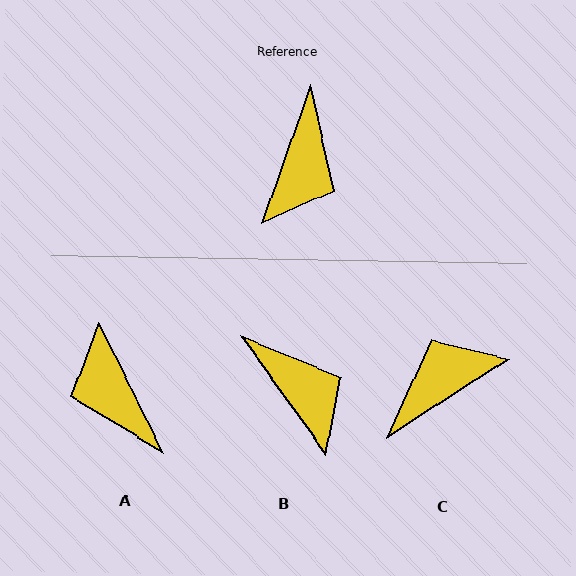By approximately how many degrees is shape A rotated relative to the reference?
Approximately 134 degrees clockwise.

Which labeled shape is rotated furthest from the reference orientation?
C, about 142 degrees away.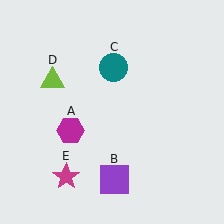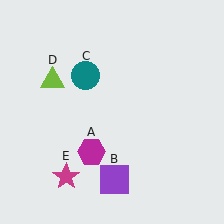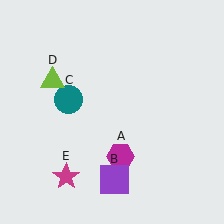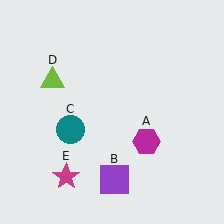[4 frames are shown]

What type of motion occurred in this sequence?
The magenta hexagon (object A), teal circle (object C) rotated counterclockwise around the center of the scene.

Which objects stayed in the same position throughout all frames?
Purple square (object B) and lime triangle (object D) and magenta star (object E) remained stationary.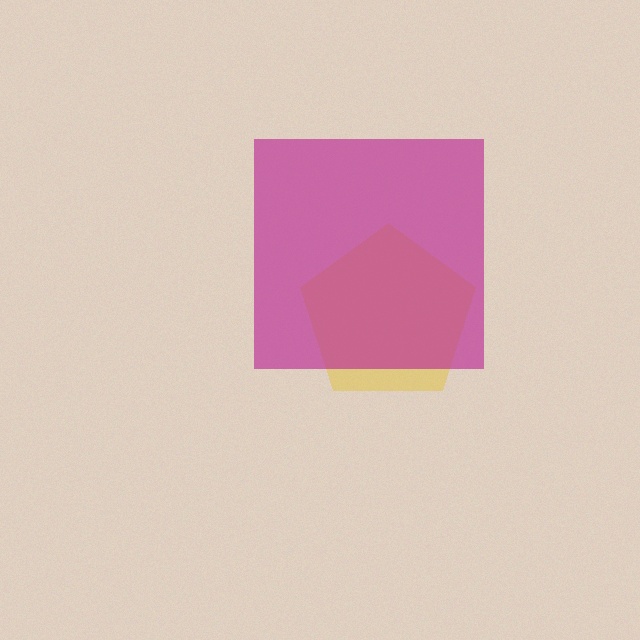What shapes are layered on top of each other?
The layered shapes are: a yellow pentagon, a magenta square.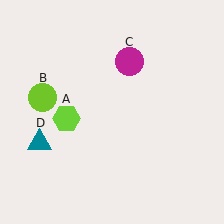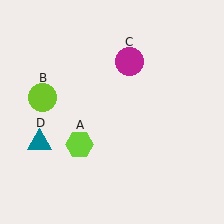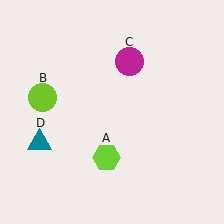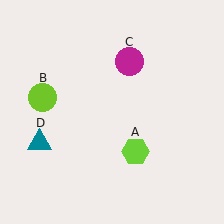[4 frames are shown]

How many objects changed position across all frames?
1 object changed position: lime hexagon (object A).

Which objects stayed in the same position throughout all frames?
Lime circle (object B) and magenta circle (object C) and teal triangle (object D) remained stationary.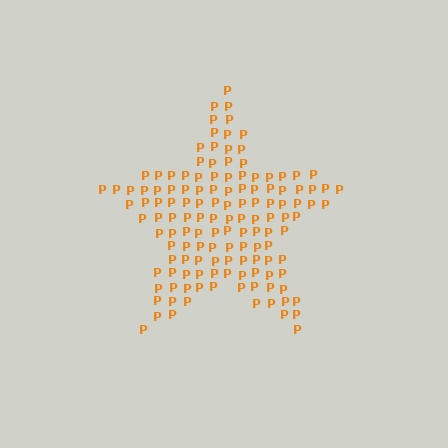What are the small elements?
The small elements are letter P's.